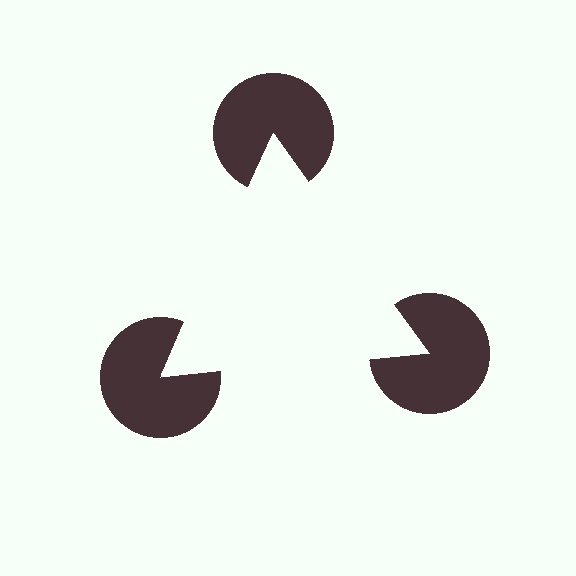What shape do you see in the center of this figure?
An illusory triangle — its edges are inferred from the aligned wedge cuts in the pac-man discs, not physically drawn.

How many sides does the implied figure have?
3 sides.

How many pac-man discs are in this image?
There are 3 — one at each vertex of the illusory triangle.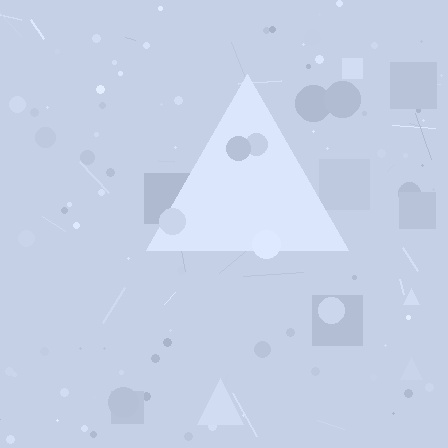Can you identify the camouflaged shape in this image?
The camouflaged shape is a triangle.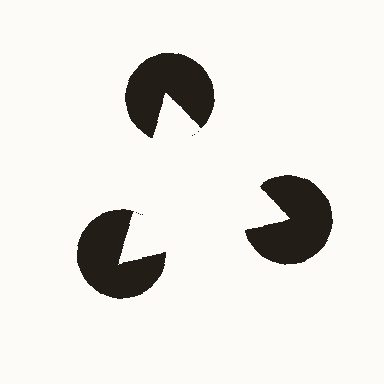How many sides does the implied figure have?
3 sides.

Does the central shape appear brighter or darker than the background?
It typically appears slightly brighter than the background, even though no actual brightness change is drawn.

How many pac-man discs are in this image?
There are 3 — one at each vertex of the illusory triangle.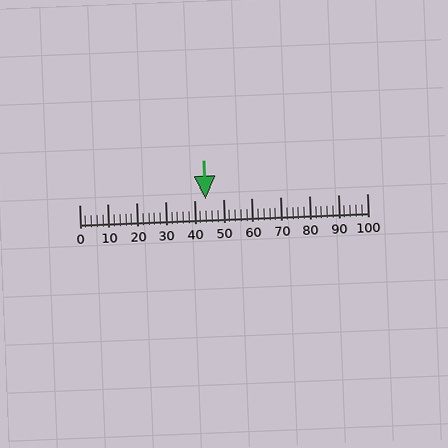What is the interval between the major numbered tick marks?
The major tick marks are spaced 10 units apart.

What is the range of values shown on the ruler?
The ruler shows values from 0 to 100.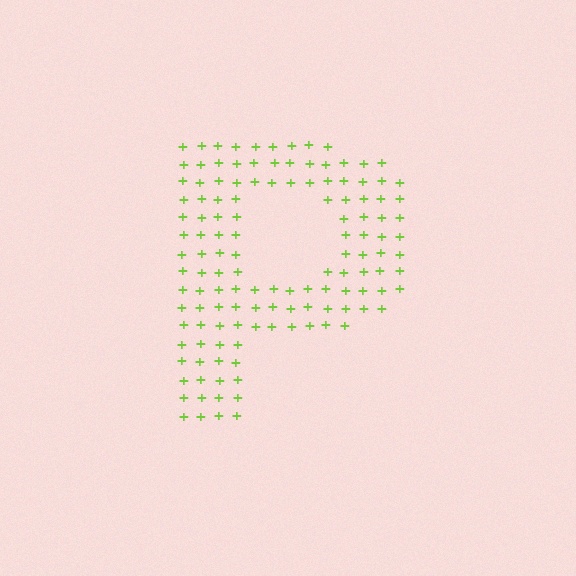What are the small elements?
The small elements are plus signs.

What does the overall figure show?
The overall figure shows the letter P.